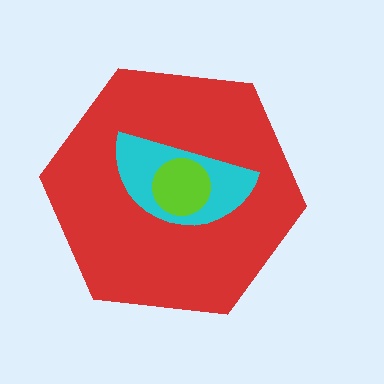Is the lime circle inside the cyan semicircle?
Yes.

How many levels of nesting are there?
3.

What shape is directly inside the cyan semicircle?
The lime circle.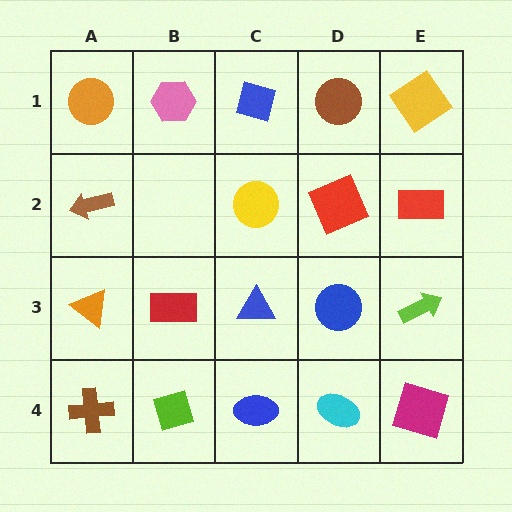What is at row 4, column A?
A brown cross.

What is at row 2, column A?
A brown arrow.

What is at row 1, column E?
A yellow diamond.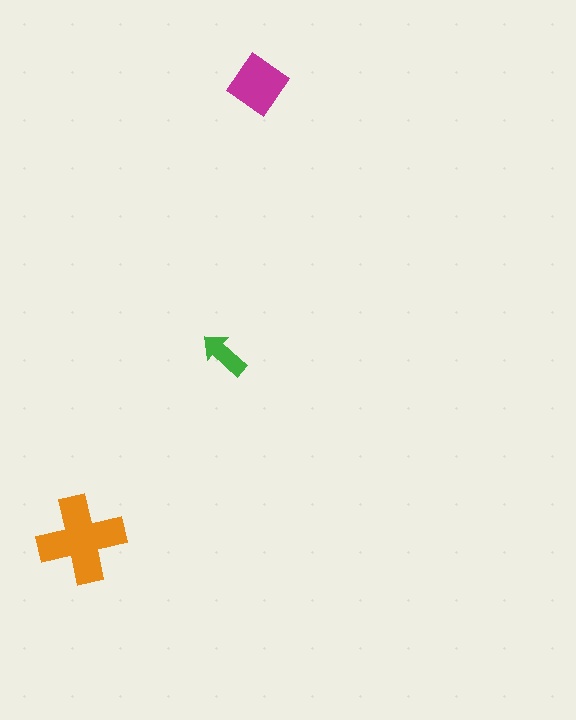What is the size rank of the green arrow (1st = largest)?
3rd.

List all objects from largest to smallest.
The orange cross, the magenta diamond, the green arrow.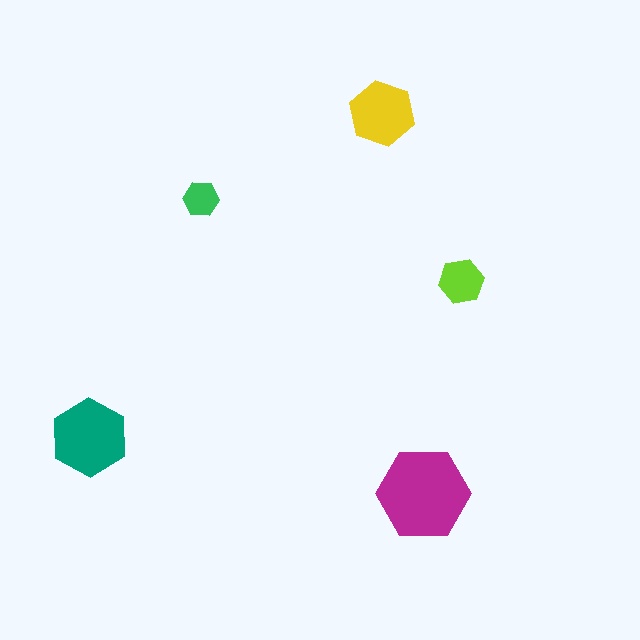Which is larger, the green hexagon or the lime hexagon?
The lime one.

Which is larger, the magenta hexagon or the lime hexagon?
The magenta one.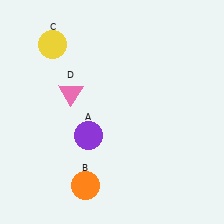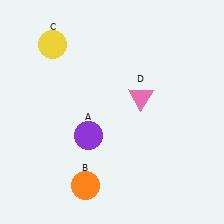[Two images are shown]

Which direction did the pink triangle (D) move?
The pink triangle (D) moved right.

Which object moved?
The pink triangle (D) moved right.